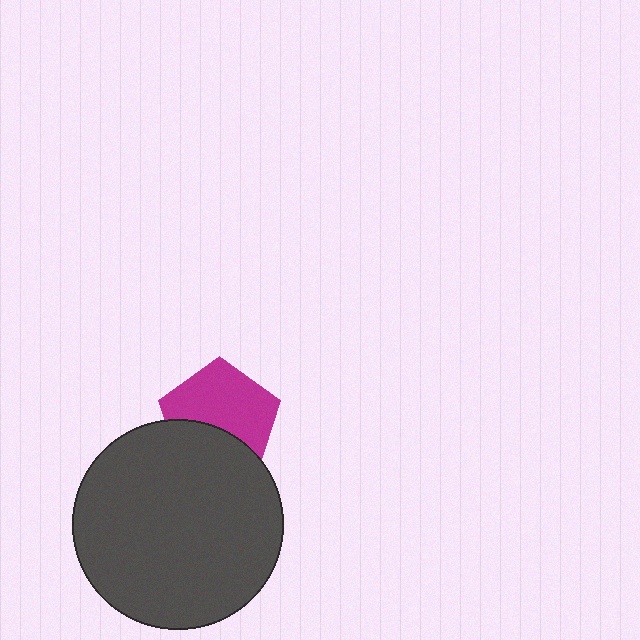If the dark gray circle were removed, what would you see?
You would see the complete magenta pentagon.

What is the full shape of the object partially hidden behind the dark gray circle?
The partially hidden object is a magenta pentagon.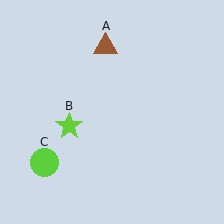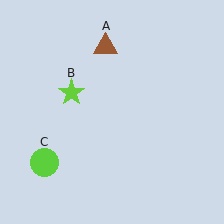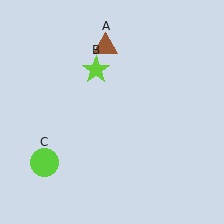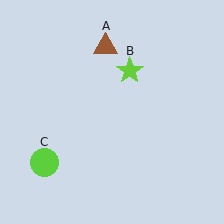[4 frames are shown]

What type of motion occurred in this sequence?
The lime star (object B) rotated clockwise around the center of the scene.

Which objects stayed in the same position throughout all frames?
Brown triangle (object A) and lime circle (object C) remained stationary.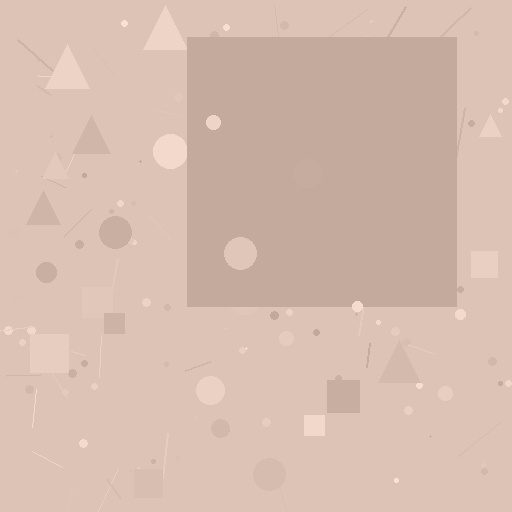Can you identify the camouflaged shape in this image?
The camouflaged shape is a square.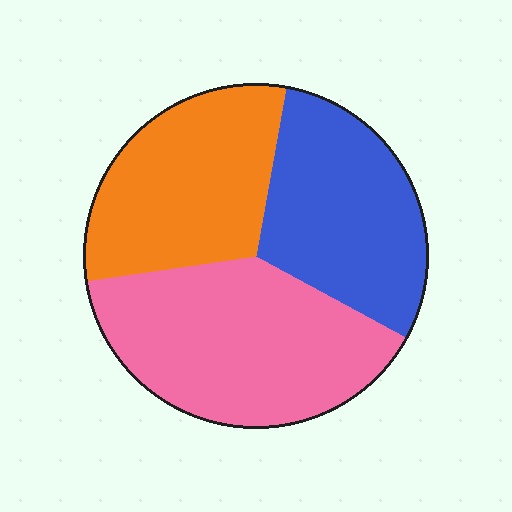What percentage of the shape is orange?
Orange takes up about one third (1/3) of the shape.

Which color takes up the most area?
Pink, at roughly 40%.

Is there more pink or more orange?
Pink.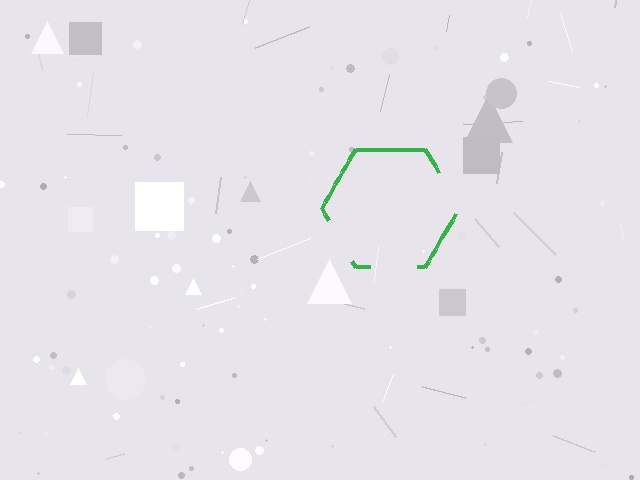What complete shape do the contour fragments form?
The contour fragments form a hexagon.